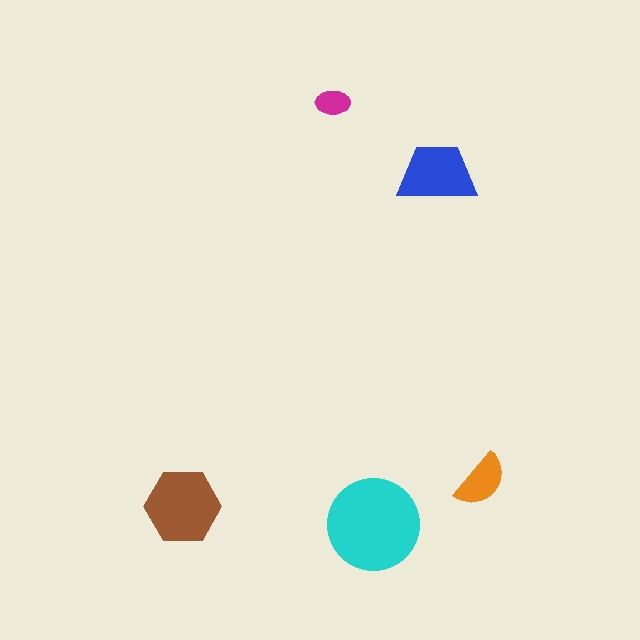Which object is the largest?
The cyan circle.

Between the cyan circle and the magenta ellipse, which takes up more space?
The cyan circle.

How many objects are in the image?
There are 5 objects in the image.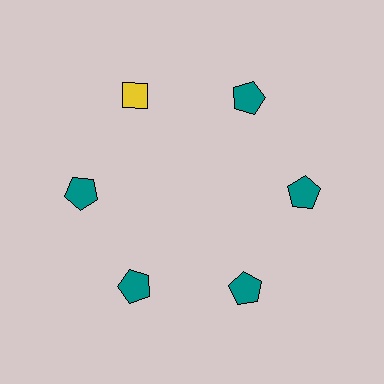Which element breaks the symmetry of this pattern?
The yellow diamond at roughly the 11 o'clock position breaks the symmetry. All other shapes are teal pentagons.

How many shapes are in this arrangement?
There are 6 shapes arranged in a ring pattern.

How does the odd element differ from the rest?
It differs in both color (yellow instead of teal) and shape (diamond instead of pentagon).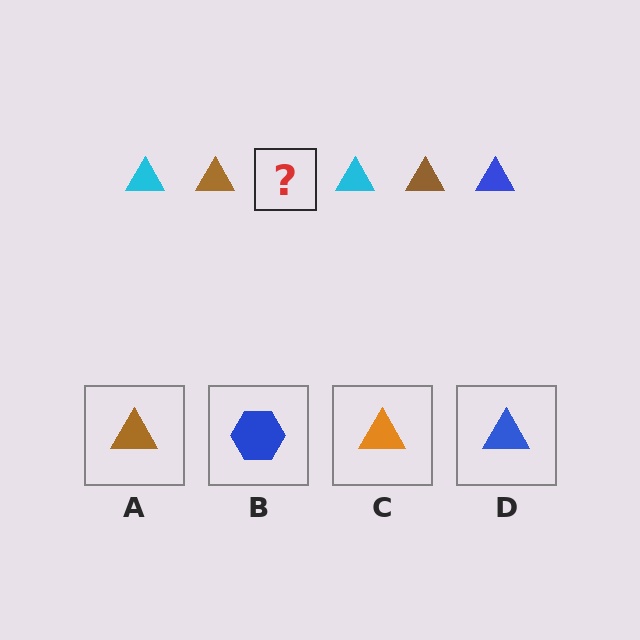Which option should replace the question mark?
Option D.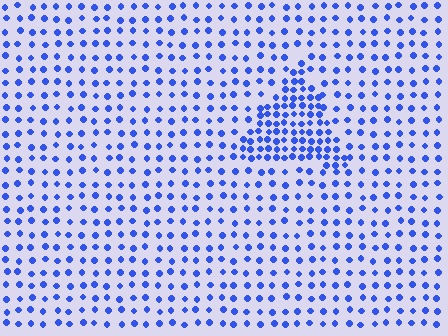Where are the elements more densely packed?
The elements are more densely packed inside the triangle boundary.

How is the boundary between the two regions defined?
The boundary is defined by a change in element density (approximately 2.2x ratio). All elements are the same color, size, and shape.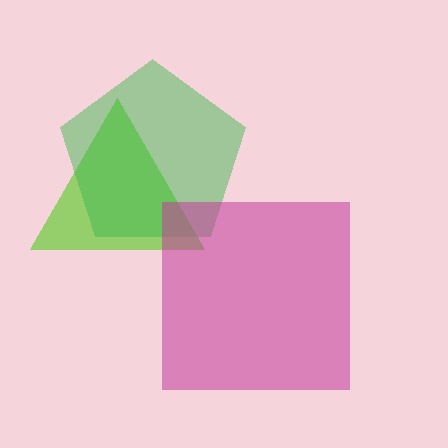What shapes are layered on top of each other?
The layered shapes are: a lime triangle, a green pentagon, a magenta square.